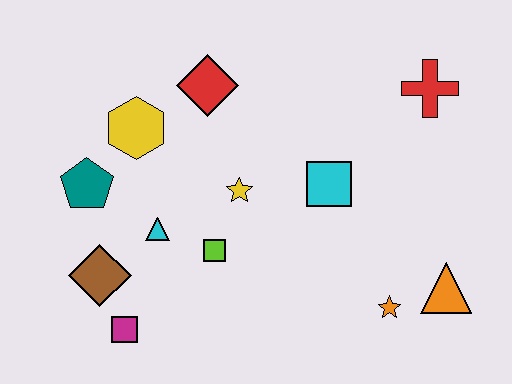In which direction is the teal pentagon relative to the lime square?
The teal pentagon is to the left of the lime square.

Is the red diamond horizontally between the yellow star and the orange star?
No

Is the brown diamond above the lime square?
No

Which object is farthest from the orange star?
The teal pentagon is farthest from the orange star.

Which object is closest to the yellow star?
The lime square is closest to the yellow star.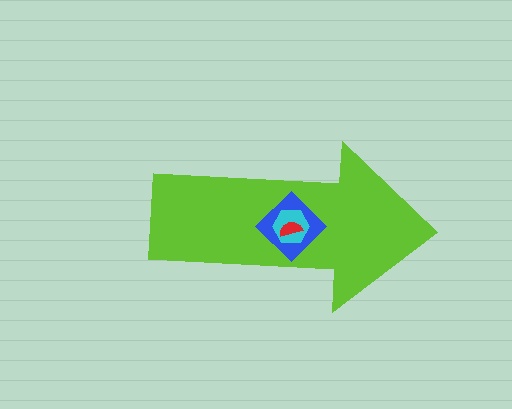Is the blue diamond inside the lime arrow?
Yes.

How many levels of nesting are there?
4.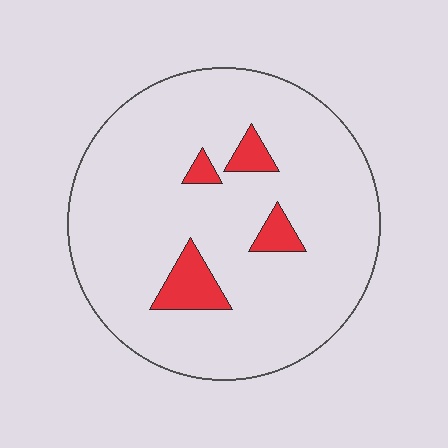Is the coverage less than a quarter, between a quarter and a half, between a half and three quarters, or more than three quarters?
Less than a quarter.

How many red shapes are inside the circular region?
4.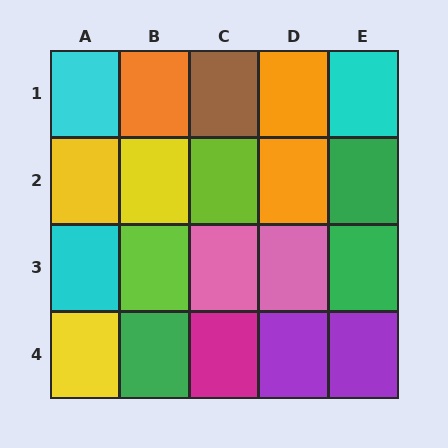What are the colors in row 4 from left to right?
Yellow, green, magenta, purple, purple.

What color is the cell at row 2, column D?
Orange.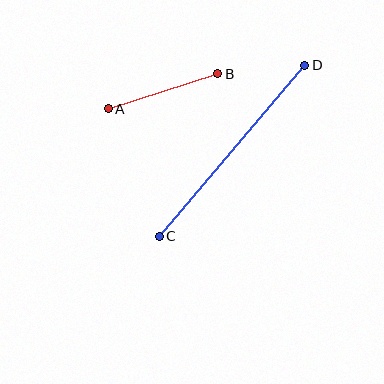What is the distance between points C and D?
The distance is approximately 225 pixels.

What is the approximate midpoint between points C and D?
The midpoint is at approximately (232, 151) pixels.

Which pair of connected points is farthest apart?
Points C and D are farthest apart.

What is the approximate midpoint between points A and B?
The midpoint is at approximately (163, 91) pixels.